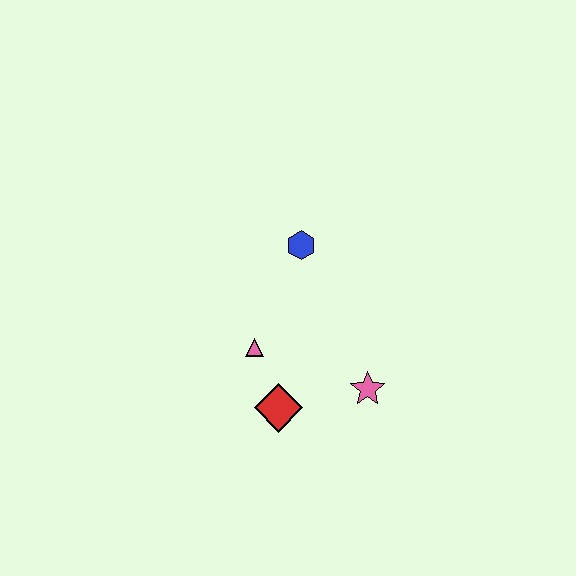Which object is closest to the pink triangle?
The red diamond is closest to the pink triangle.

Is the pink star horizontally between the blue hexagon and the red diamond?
No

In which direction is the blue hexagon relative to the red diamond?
The blue hexagon is above the red diamond.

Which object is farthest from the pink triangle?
The pink star is farthest from the pink triangle.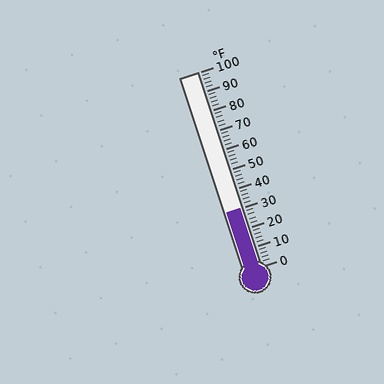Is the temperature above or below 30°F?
The temperature is at 30°F.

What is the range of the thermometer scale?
The thermometer scale ranges from 0°F to 100°F.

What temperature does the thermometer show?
The thermometer shows approximately 30°F.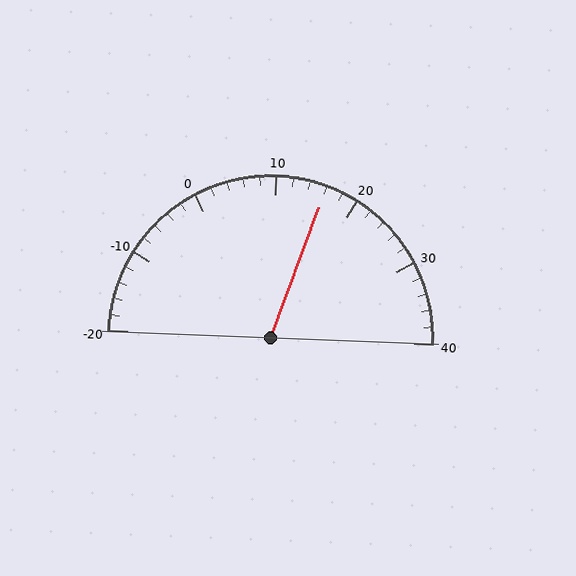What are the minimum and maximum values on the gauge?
The gauge ranges from -20 to 40.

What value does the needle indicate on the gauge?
The needle indicates approximately 16.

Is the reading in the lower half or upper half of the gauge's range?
The reading is in the upper half of the range (-20 to 40).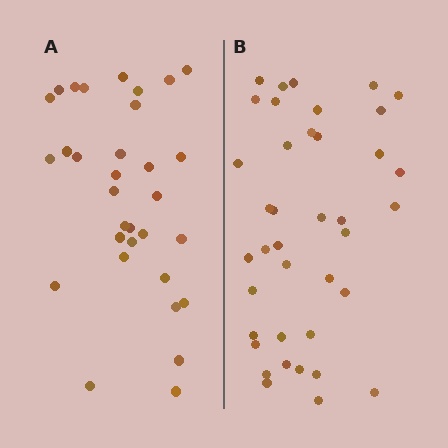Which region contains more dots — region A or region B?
Region B (the right region) has more dots.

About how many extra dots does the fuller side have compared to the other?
Region B has roughly 8 or so more dots than region A.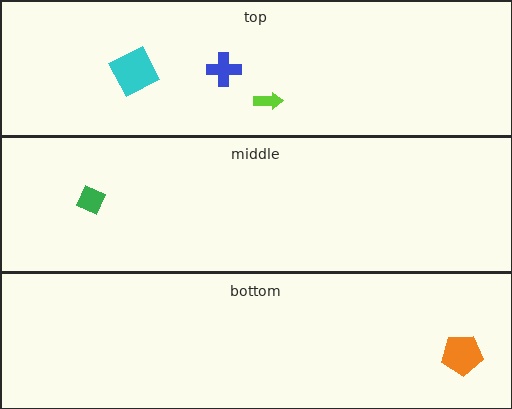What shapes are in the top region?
The cyan square, the blue cross, the lime arrow.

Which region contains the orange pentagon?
The bottom region.